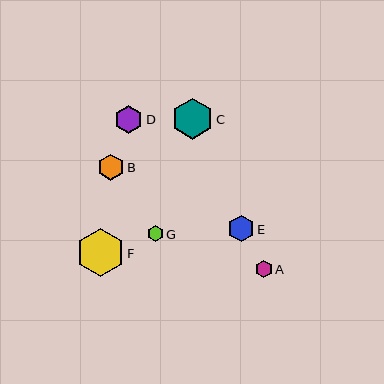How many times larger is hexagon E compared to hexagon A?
Hexagon E is approximately 1.5 times the size of hexagon A.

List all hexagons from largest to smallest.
From largest to smallest: F, C, D, B, E, A, G.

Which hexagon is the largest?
Hexagon F is the largest with a size of approximately 48 pixels.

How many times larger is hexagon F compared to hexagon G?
Hexagon F is approximately 2.9 times the size of hexagon G.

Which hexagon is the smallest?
Hexagon G is the smallest with a size of approximately 16 pixels.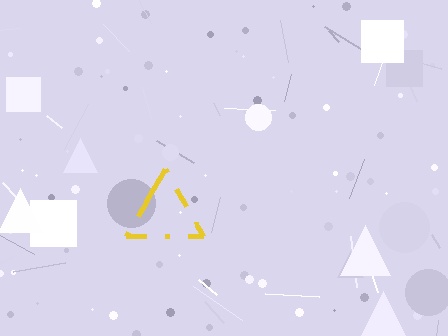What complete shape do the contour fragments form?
The contour fragments form a triangle.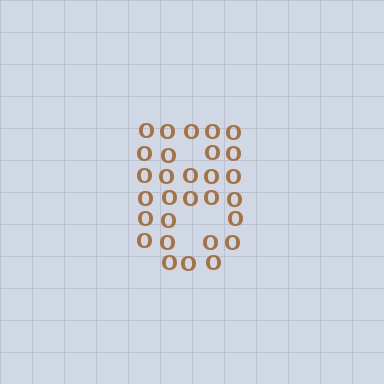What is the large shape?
The large shape is the digit 8.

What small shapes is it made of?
It is made of small letter O's.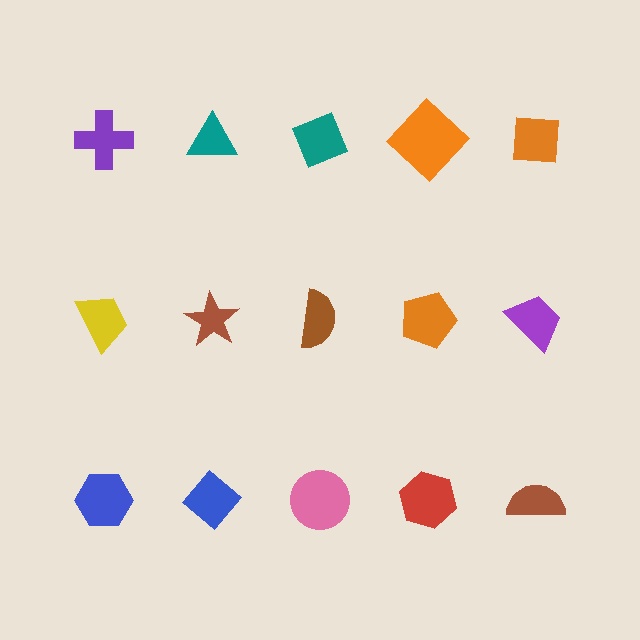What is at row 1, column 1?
A purple cross.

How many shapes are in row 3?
5 shapes.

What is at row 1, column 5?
An orange square.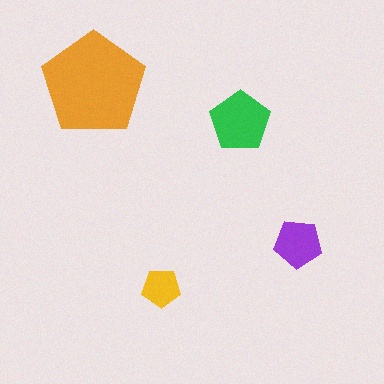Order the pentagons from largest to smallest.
the orange one, the green one, the purple one, the yellow one.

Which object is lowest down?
The yellow pentagon is bottommost.